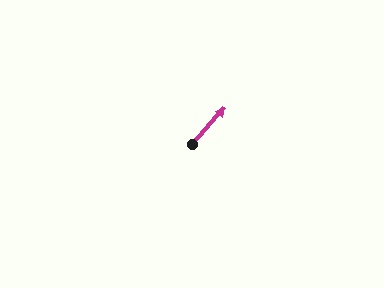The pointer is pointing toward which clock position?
Roughly 1 o'clock.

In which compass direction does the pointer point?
Northeast.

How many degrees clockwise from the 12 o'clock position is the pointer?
Approximately 42 degrees.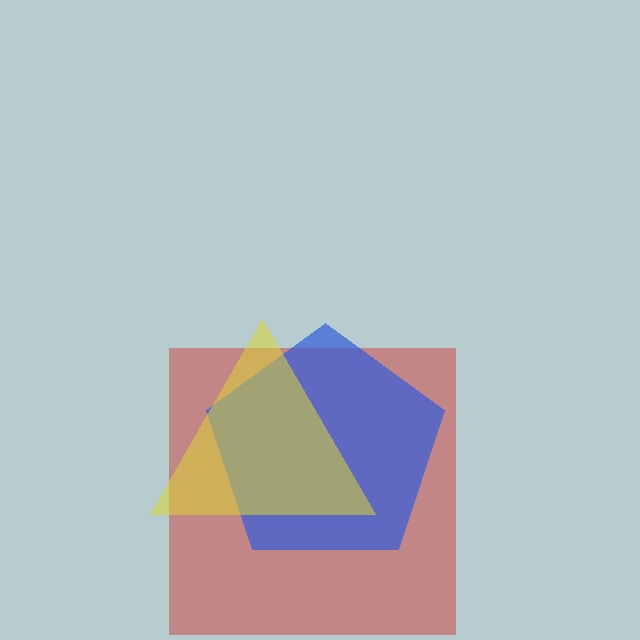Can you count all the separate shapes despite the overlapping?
Yes, there are 3 separate shapes.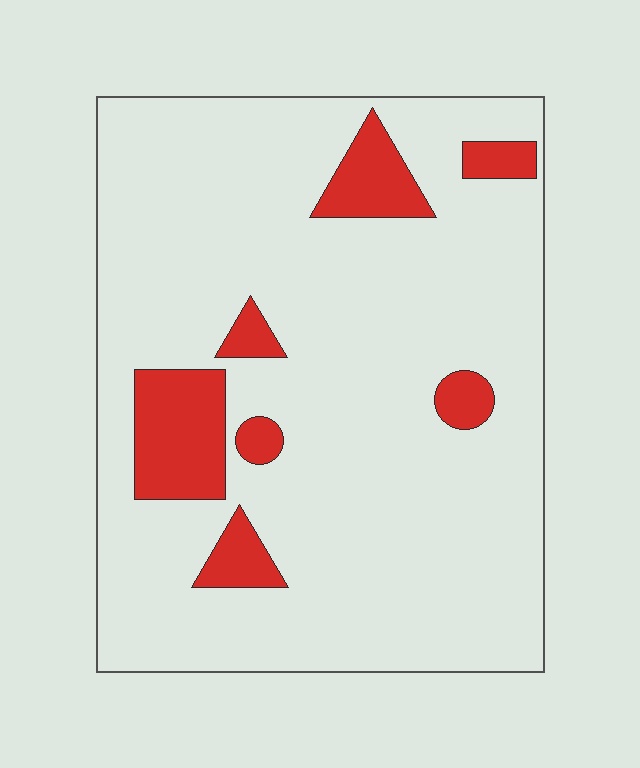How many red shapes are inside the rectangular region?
7.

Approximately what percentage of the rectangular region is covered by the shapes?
Approximately 15%.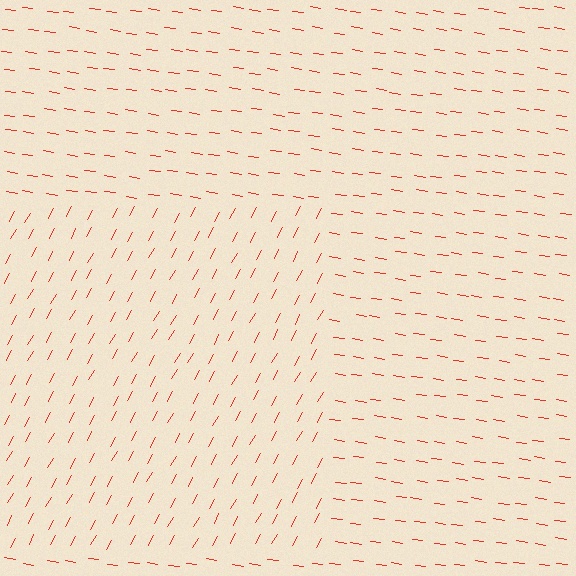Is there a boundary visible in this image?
Yes, there is a texture boundary formed by a change in line orientation.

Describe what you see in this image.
The image is filled with small red line segments. A rectangle region in the image has lines oriented differently from the surrounding lines, creating a visible texture boundary.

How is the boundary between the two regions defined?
The boundary is defined purely by a change in line orientation (approximately 70 degrees difference). All lines are the same color and thickness.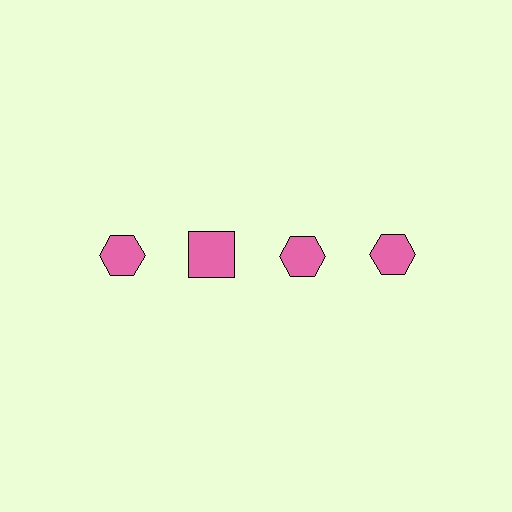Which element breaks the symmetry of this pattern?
The pink square in the top row, second from left column breaks the symmetry. All other shapes are pink hexagons.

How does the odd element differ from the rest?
It has a different shape: square instead of hexagon.